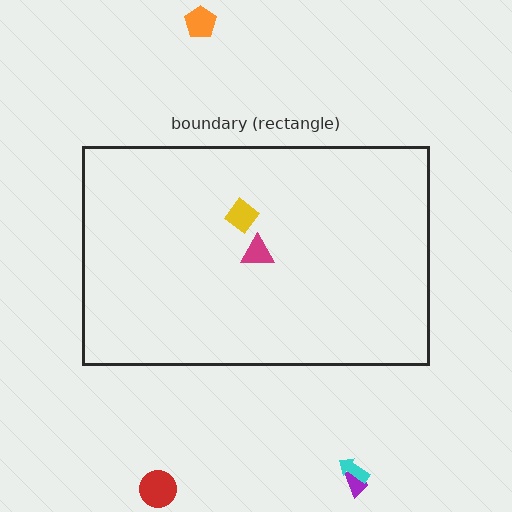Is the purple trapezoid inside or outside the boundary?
Outside.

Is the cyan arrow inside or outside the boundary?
Outside.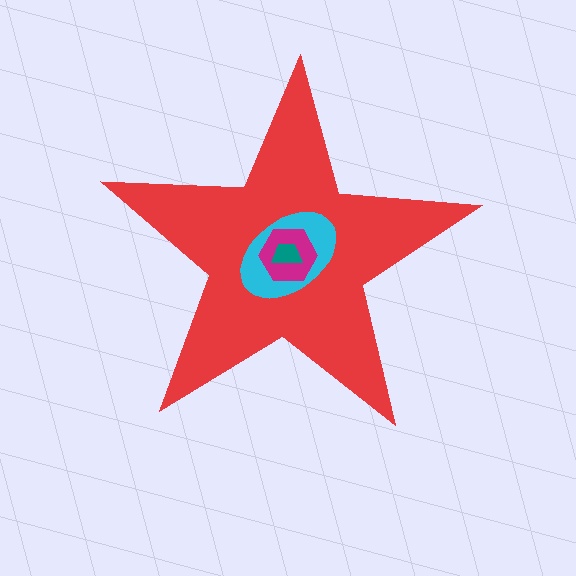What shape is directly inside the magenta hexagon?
The teal trapezoid.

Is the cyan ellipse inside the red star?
Yes.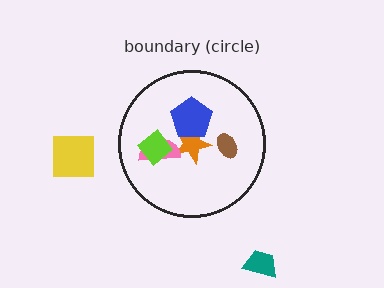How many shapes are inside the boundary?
5 inside, 2 outside.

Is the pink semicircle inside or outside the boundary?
Inside.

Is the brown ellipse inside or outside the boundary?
Inside.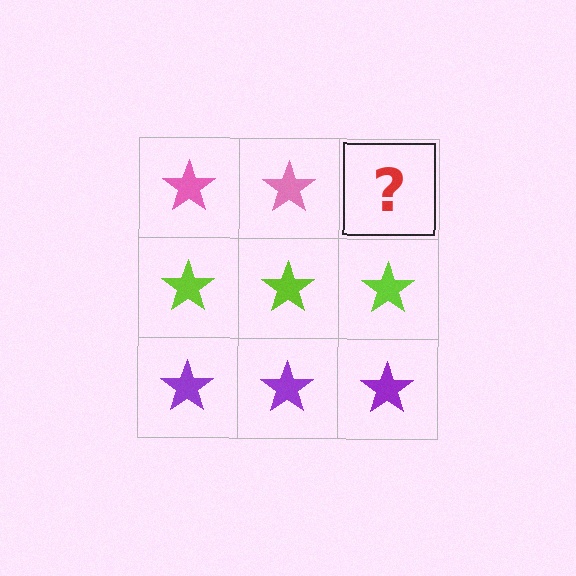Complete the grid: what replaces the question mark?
The question mark should be replaced with a pink star.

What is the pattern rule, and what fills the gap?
The rule is that each row has a consistent color. The gap should be filled with a pink star.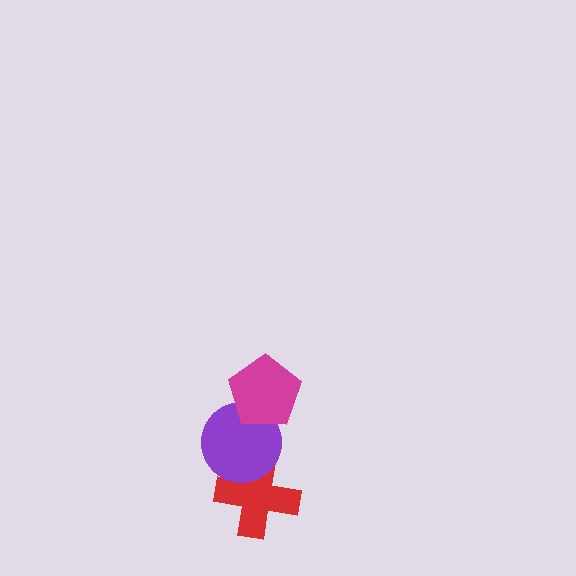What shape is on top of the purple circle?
The magenta pentagon is on top of the purple circle.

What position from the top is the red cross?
The red cross is 3rd from the top.